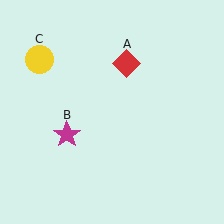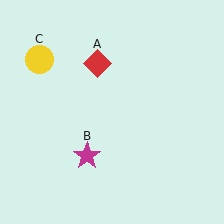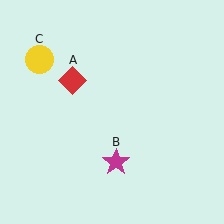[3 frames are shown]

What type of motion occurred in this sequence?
The red diamond (object A), magenta star (object B) rotated counterclockwise around the center of the scene.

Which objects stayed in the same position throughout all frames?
Yellow circle (object C) remained stationary.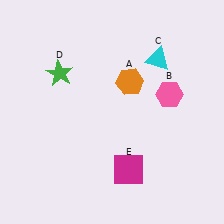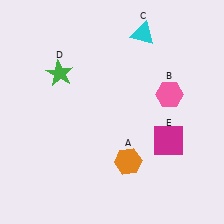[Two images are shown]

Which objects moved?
The objects that moved are: the orange hexagon (A), the cyan triangle (C), the magenta square (E).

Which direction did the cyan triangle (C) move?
The cyan triangle (C) moved up.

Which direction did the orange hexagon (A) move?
The orange hexagon (A) moved down.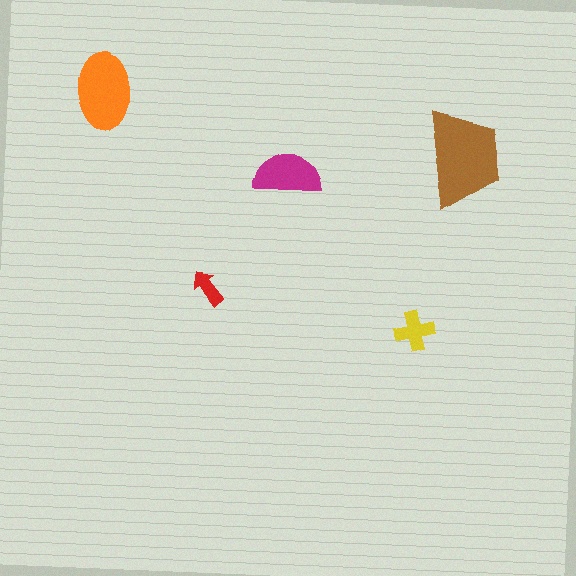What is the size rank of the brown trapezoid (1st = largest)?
1st.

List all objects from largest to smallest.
The brown trapezoid, the orange ellipse, the magenta semicircle, the yellow cross, the red arrow.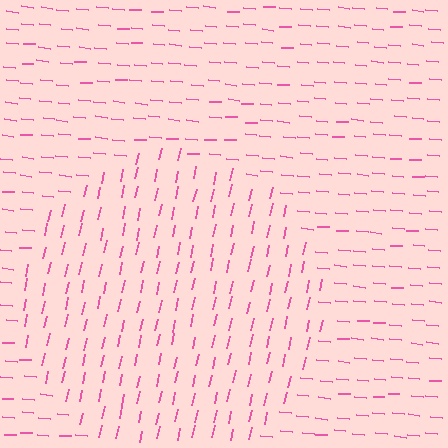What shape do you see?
I see a circle.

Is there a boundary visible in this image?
Yes, there is a texture boundary formed by a change in line orientation.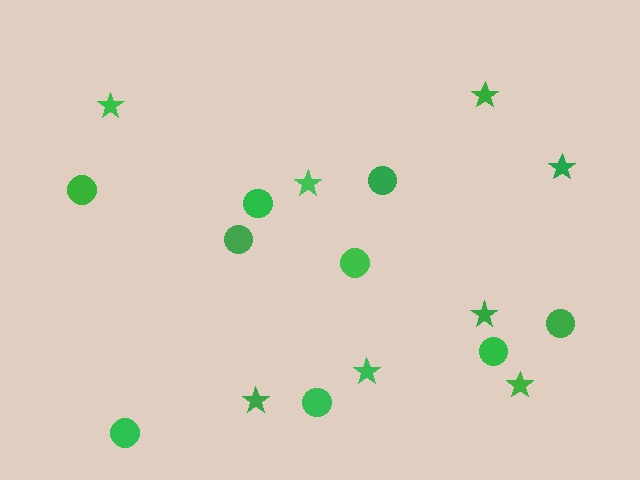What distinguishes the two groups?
There are 2 groups: one group of stars (8) and one group of circles (9).